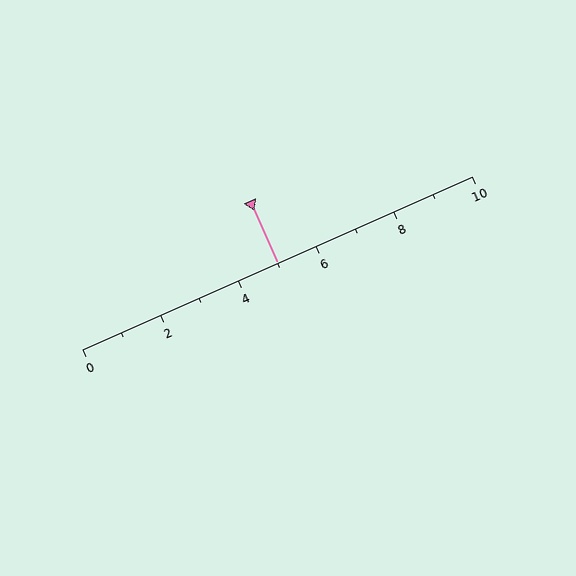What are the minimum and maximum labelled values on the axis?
The axis runs from 0 to 10.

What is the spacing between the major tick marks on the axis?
The major ticks are spaced 2 apart.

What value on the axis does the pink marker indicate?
The marker indicates approximately 5.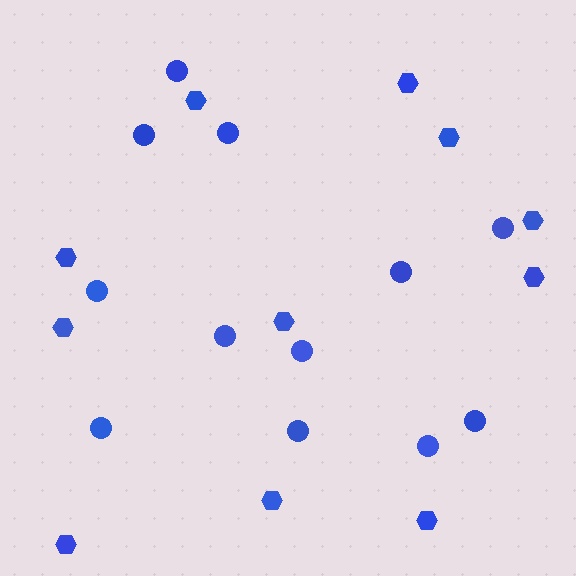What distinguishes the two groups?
There are 2 groups: one group of circles (12) and one group of hexagons (11).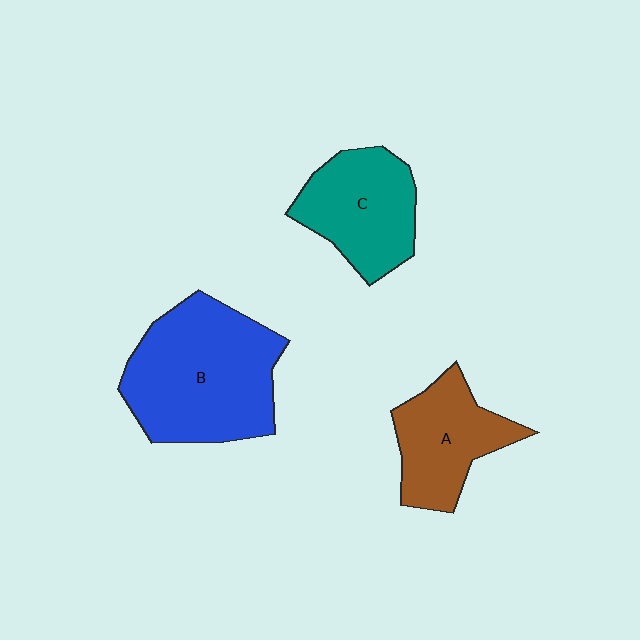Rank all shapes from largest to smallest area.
From largest to smallest: B (blue), C (teal), A (brown).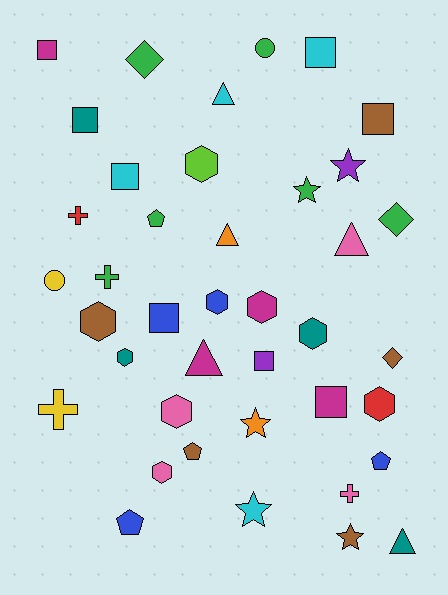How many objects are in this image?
There are 40 objects.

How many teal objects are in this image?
There are 4 teal objects.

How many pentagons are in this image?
There are 4 pentagons.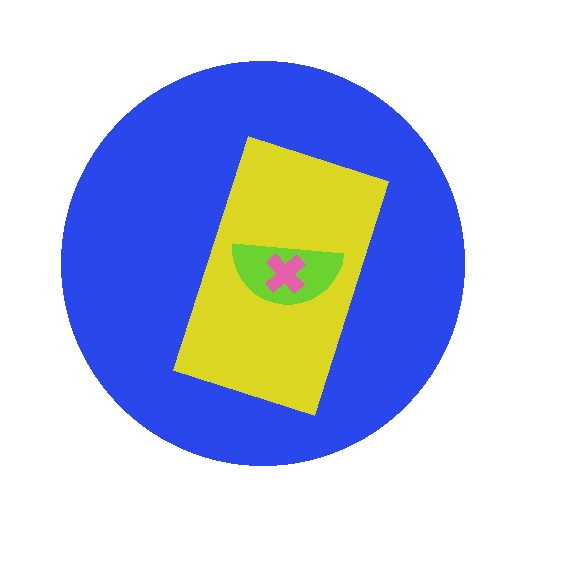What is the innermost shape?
The pink cross.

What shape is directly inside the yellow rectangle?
The lime semicircle.